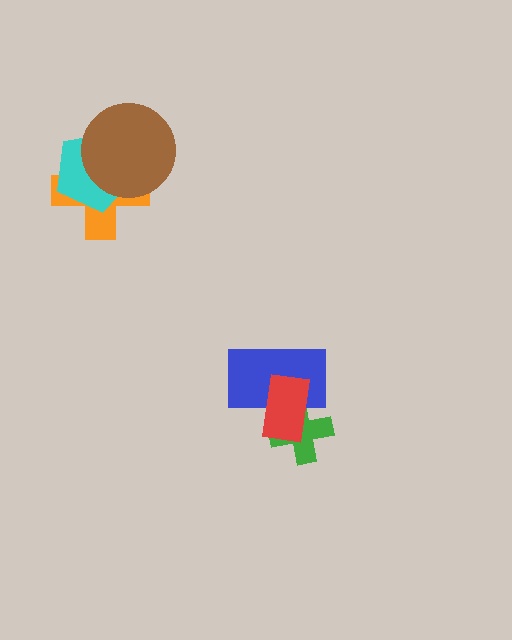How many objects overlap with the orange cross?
2 objects overlap with the orange cross.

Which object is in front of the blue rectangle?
The red rectangle is in front of the blue rectangle.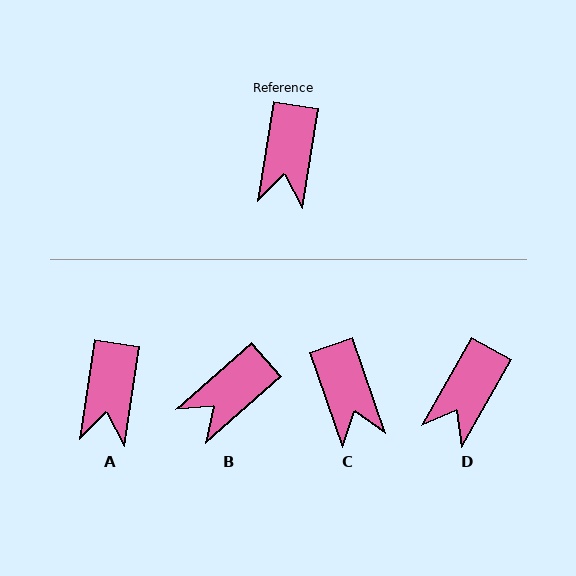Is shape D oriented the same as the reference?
No, it is off by about 21 degrees.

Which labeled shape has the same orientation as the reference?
A.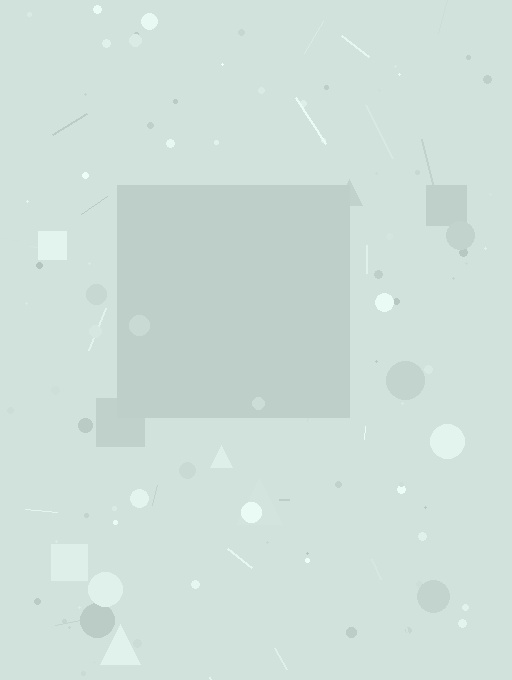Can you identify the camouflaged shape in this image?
The camouflaged shape is a square.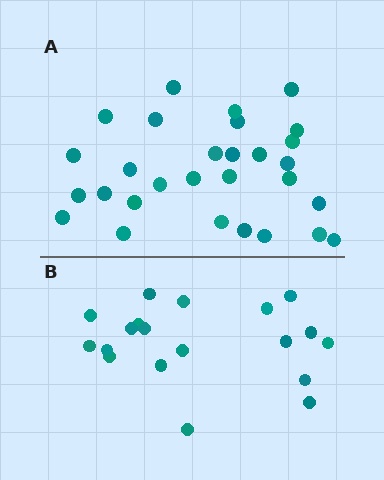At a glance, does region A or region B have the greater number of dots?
Region A (the top region) has more dots.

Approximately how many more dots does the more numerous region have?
Region A has roughly 10 or so more dots than region B.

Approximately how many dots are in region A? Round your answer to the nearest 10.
About 30 dots. (The exact count is 29, which rounds to 30.)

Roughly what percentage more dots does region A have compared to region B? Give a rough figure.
About 55% more.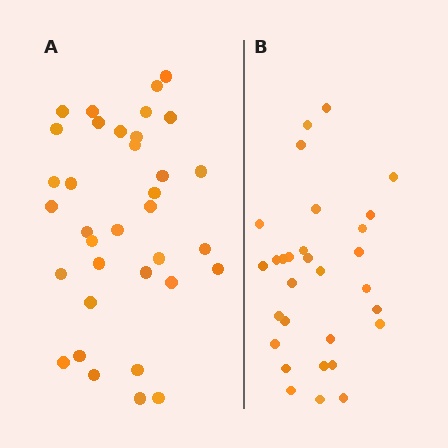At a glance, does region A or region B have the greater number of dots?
Region A (the left region) has more dots.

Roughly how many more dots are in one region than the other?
Region A has about 5 more dots than region B.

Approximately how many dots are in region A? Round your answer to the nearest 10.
About 40 dots. (The exact count is 35, which rounds to 40.)